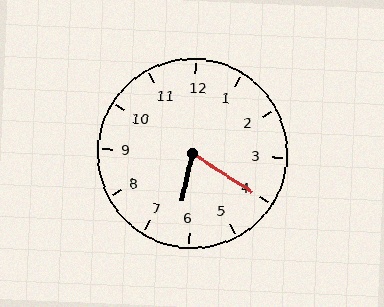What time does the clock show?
6:20.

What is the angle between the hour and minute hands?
Approximately 70 degrees.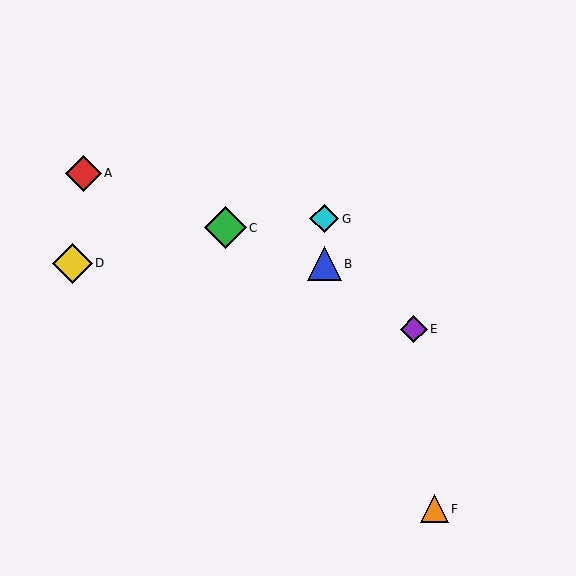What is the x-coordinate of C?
Object C is at x≈225.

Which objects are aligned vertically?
Objects B, G are aligned vertically.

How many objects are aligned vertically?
2 objects (B, G) are aligned vertically.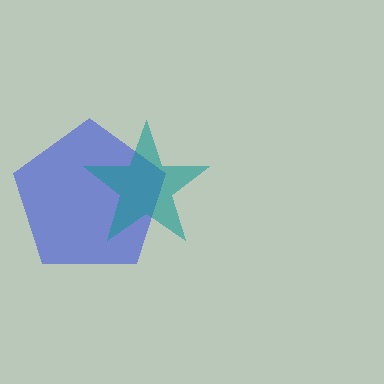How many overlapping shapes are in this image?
There are 2 overlapping shapes in the image.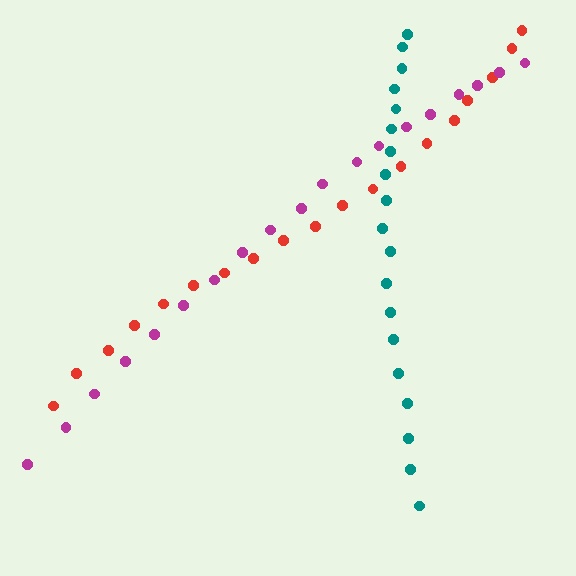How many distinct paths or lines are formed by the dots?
There are 3 distinct paths.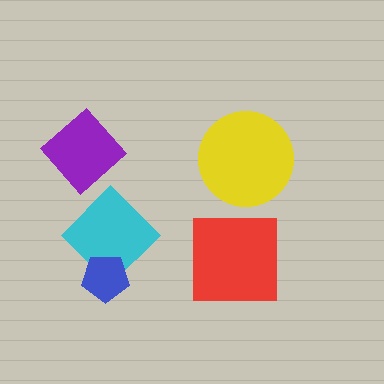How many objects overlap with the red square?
0 objects overlap with the red square.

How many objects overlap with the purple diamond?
0 objects overlap with the purple diamond.